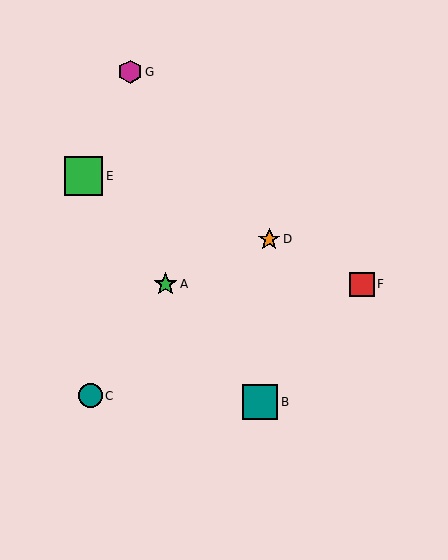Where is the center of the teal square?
The center of the teal square is at (260, 402).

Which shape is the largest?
The green square (labeled E) is the largest.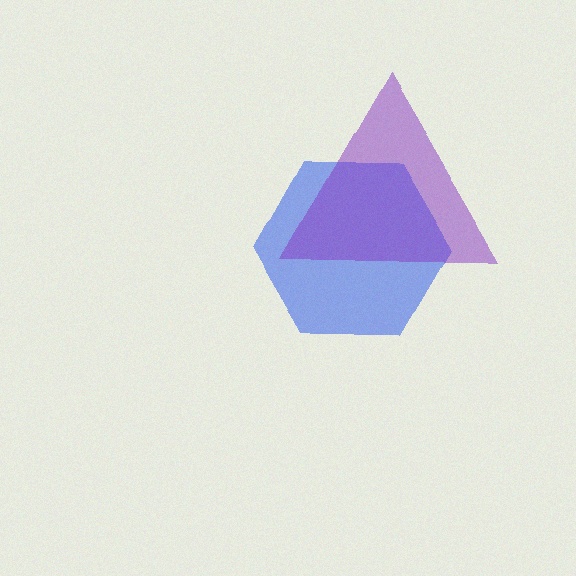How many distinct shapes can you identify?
There are 2 distinct shapes: a blue hexagon, a purple triangle.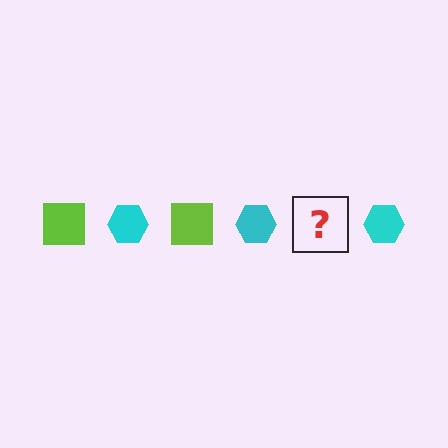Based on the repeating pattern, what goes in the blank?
The blank should be a lime square.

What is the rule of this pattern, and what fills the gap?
The rule is that the pattern alternates between lime square and cyan hexagon. The gap should be filled with a lime square.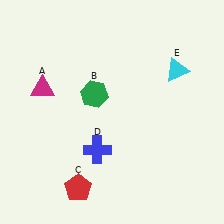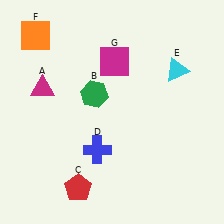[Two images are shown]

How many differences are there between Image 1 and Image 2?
There are 2 differences between the two images.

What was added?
An orange square (F), a magenta square (G) were added in Image 2.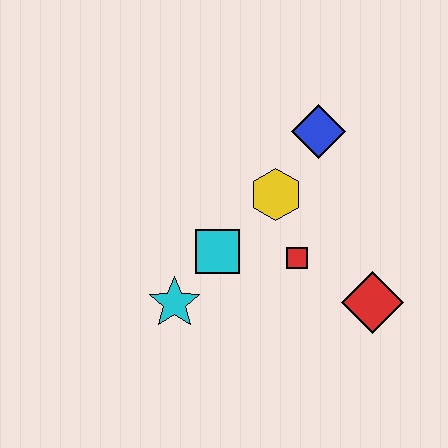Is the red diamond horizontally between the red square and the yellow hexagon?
No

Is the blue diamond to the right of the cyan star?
Yes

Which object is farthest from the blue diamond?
The cyan star is farthest from the blue diamond.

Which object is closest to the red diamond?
The red square is closest to the red diamond.